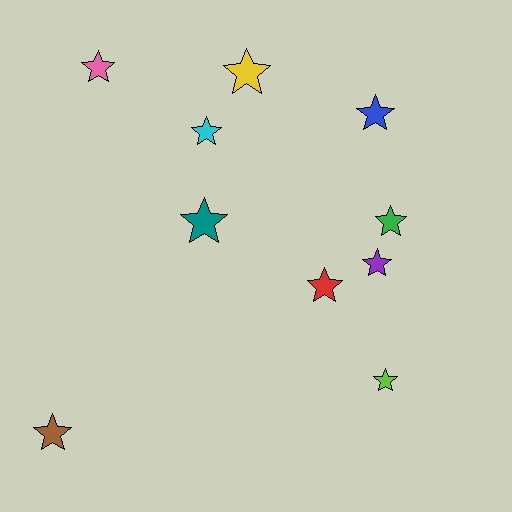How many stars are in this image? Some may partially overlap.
There are 10 stars.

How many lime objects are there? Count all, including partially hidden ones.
There is 1 lime object.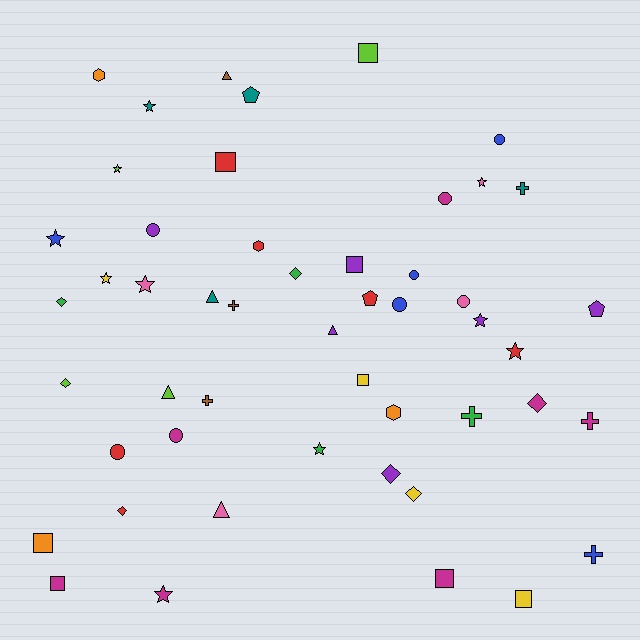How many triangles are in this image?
There are 5 triangles.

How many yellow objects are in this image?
There are 4 yellow objects.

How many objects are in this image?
There are 50 objects.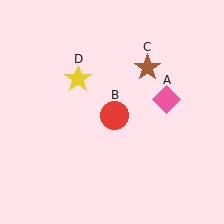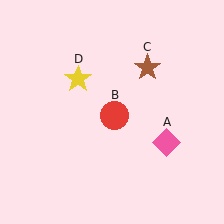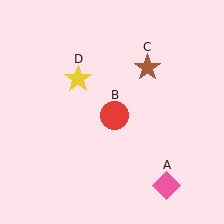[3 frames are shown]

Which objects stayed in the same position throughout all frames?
Red circle (object B) and brown star (object C) and yellow star (object D) remained stationary.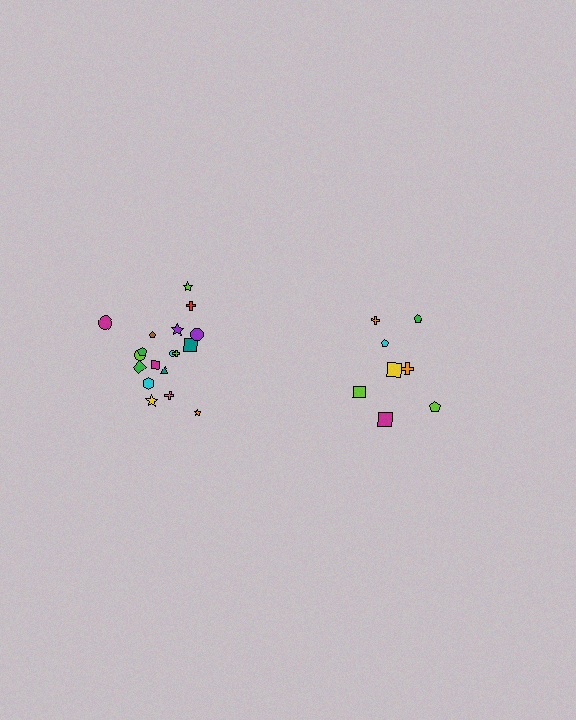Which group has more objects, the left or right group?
The left group.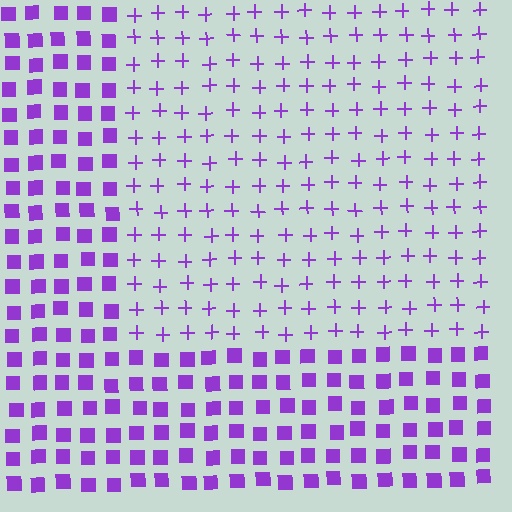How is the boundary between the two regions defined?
The boundary is defined by a change in element shape: plus signs inside vs. squares outside. All elements share the same color and spacing.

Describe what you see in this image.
The image is filled with small purple elements arranged in a uniform grid. A rectangle-shaped region contains plus signs, while the surrounding area contains squares. The boundary is defined purely by the change in element shape.